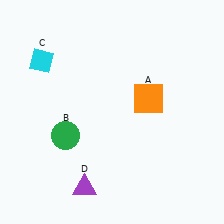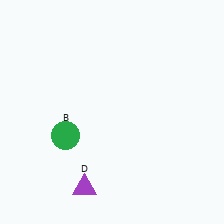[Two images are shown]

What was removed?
The cyan diamond (C), the orange square (A) were removed in Image 2.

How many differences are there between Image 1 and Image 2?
There are 2 differences between the two images.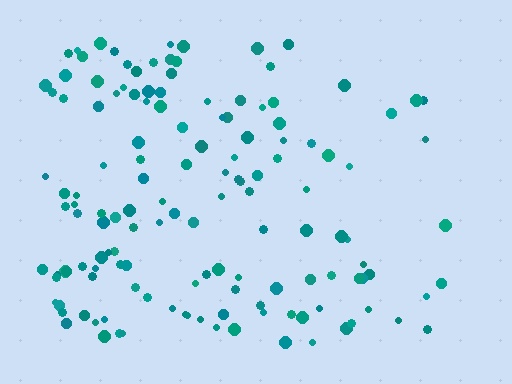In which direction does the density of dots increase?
From right to left, with the left side densest.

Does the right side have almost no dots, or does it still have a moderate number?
Still a moderate number, just noticeably fewer than the left.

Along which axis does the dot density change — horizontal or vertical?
Horizontal.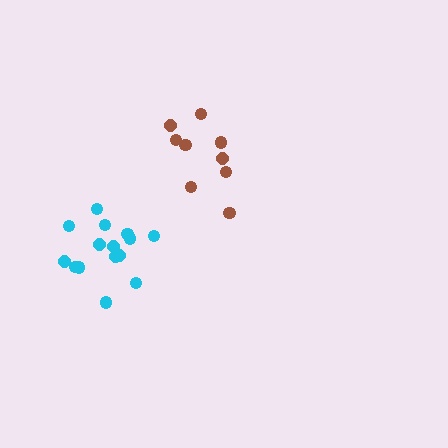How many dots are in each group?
Group 1: 9 dots, Group 2: 15 dots (24 total).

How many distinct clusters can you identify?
There are 2 distinct clusters.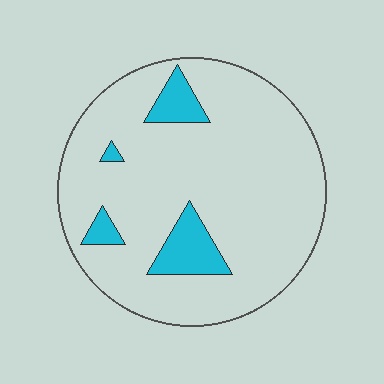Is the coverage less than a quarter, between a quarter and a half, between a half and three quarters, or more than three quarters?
Less than a quarter.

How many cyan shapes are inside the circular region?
4.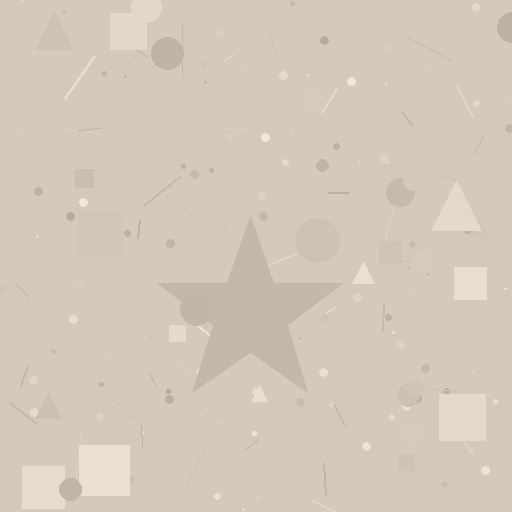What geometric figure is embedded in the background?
A star is embedded in the background.